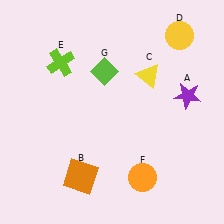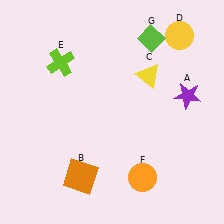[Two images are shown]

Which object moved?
The lime diamond (G) moved right.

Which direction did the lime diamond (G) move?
The lime diamond (G) moved right.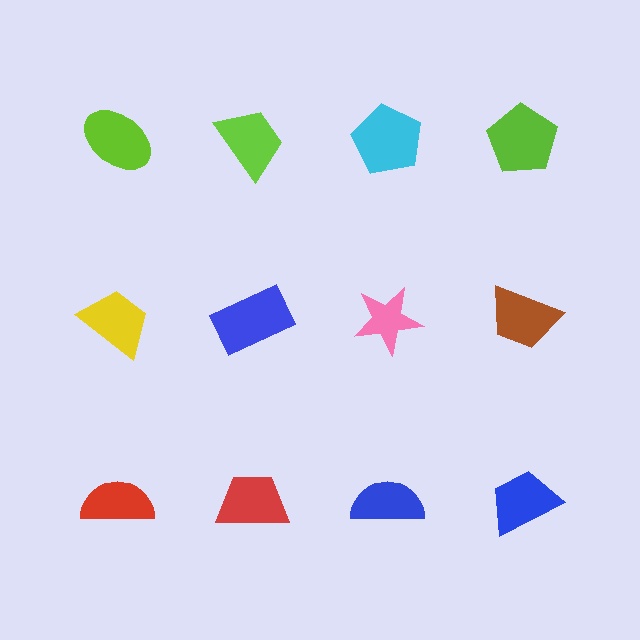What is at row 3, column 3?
A blue semicircle.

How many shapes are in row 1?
4 shapes.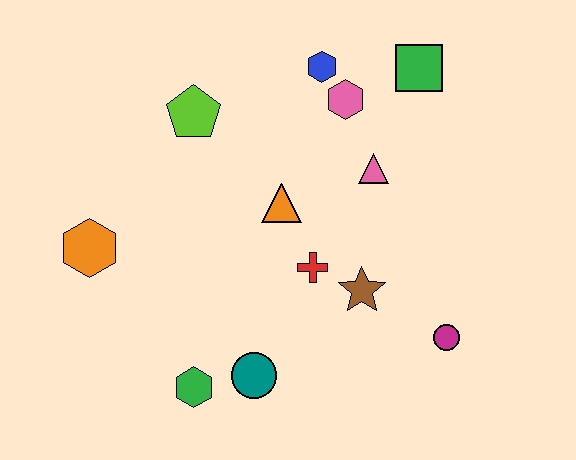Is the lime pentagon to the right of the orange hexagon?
Yes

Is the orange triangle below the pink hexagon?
Yes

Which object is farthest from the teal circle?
The green square is farthest from the teal circle.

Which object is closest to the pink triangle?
The pink hexagon is closest to the pink triangle.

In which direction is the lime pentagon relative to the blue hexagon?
The lime pentagon is to the left of the blue hexagon.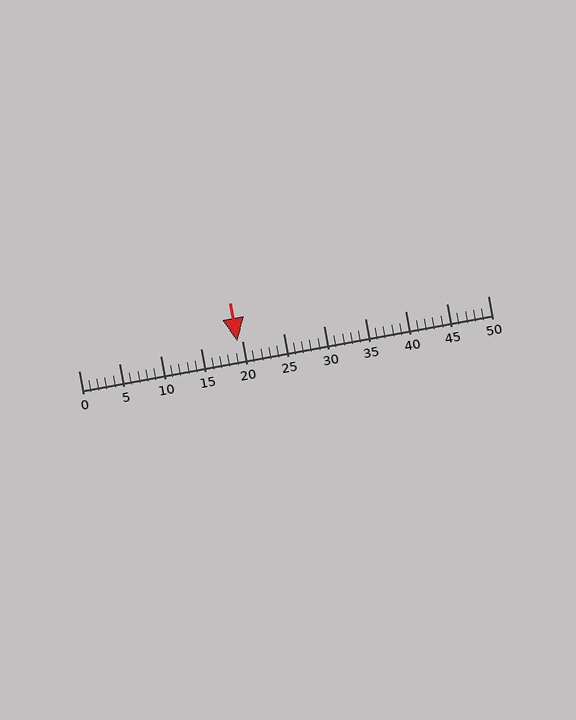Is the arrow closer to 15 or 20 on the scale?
The arrow is closer to 20.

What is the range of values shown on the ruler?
The ruler shows values from 0 to 50.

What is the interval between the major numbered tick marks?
The major tick marks are spaced 5 units apart.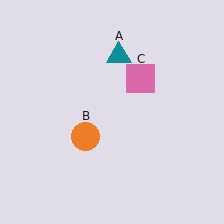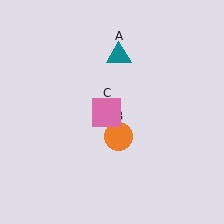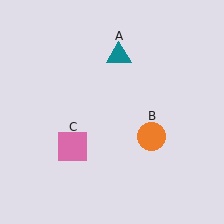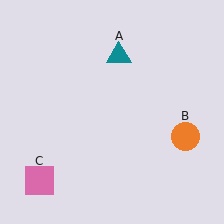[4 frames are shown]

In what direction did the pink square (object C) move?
The pink square (object C) moved down and to the left.